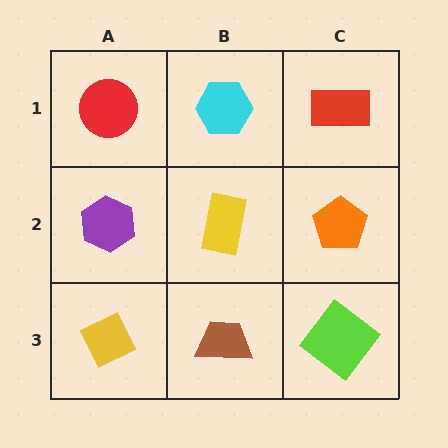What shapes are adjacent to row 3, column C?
An orange pentagon (row 2, column C), a brown trapezoid (row 3, column B).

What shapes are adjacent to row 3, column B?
A yellow rectangle (row 2, column B), a yellow diamond (row 3, column A), a lime diamond (row 3, column C).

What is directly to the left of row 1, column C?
A cyan hexagon.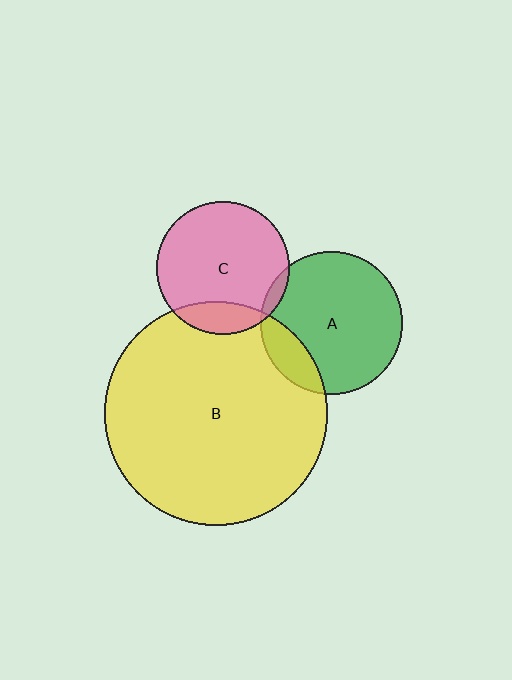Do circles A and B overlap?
Yes.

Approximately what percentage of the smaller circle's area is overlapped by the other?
Approximately 15%.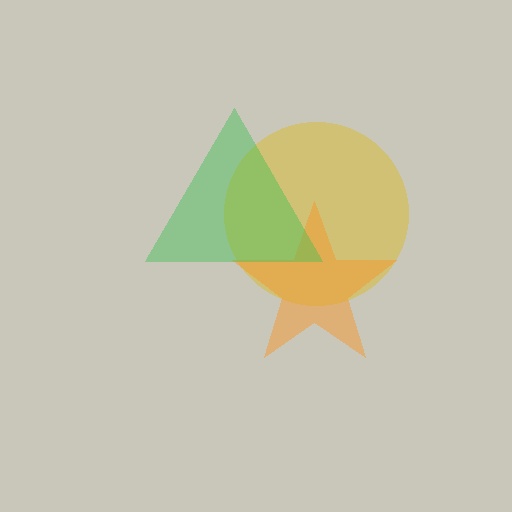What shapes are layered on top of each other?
The layered shapes are: a yellow circle, an orange star, a green triangle.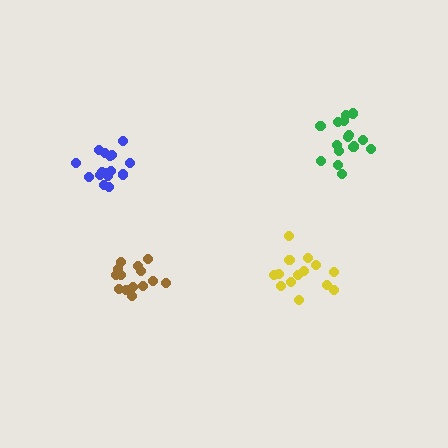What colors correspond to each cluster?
The clusters are colored: green, yellow, brown, blue.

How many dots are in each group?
Group 1: 16 dots, Group 2: 14 dots, Group 3: 14 dots, Group 4: 16 dots (60 total).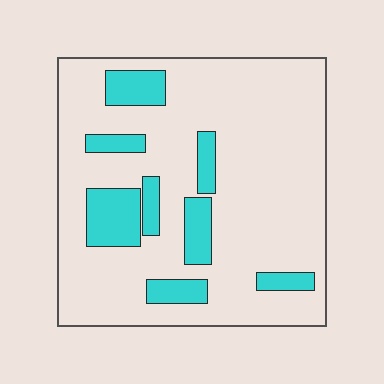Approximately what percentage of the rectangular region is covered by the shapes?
Approximately 20%.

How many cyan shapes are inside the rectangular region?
8.